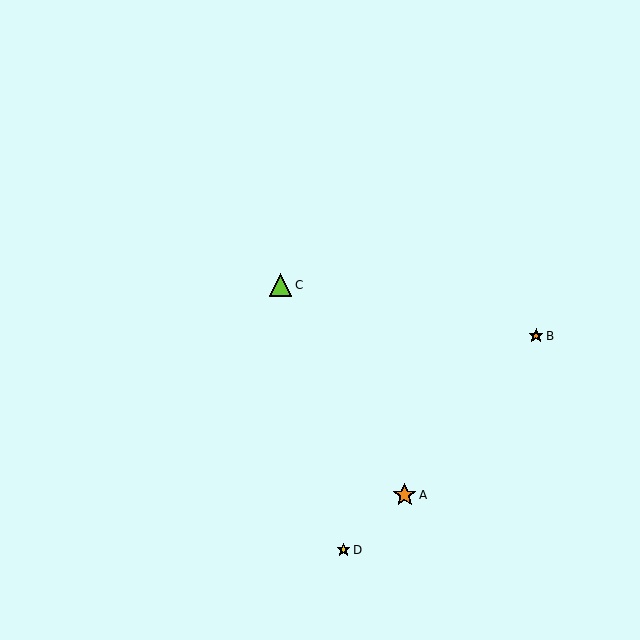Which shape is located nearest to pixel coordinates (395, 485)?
The orange star (labeled A) at (405, 495) is nearest to that location.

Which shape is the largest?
The orange star (labeled A) is the largest.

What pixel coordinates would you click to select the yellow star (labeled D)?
Click at (344, 550) to select the yellow star D.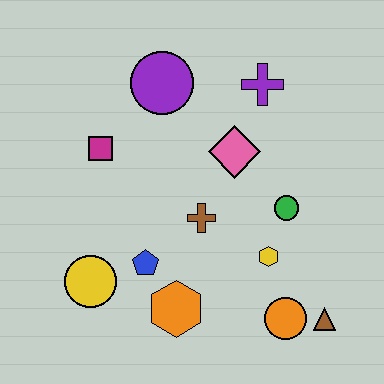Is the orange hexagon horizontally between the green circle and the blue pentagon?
Yes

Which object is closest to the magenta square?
The purple circle is closest to the magenta square.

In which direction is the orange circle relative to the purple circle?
The orange circle is below the purple circle.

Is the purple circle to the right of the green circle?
No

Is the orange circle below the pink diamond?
Yes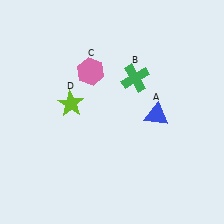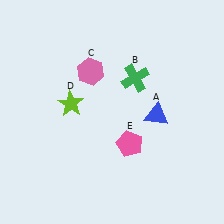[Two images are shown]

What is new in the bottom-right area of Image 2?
A pink pentagon (E) was added in the bottom-right area of Image 2.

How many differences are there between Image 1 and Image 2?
There is 1 difference between the two images.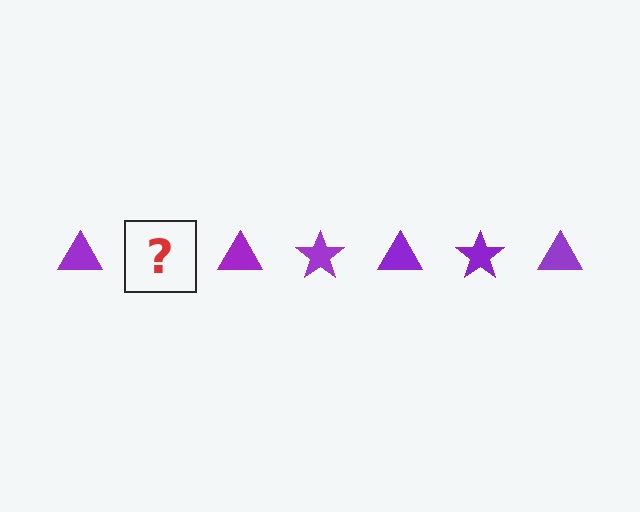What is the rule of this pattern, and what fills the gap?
The rule is that the pattern cycles through triangle, star shapes in purple. The gap should be filled with a purple star.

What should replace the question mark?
The question mark should be replaced with a purple star.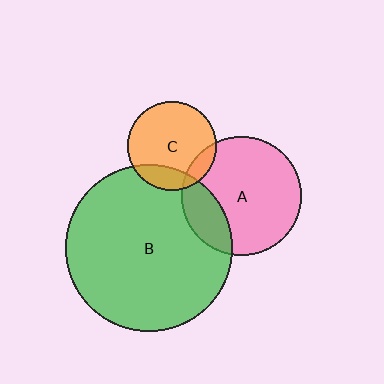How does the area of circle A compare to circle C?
Approximately 1.8 times.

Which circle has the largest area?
Circle B (green).